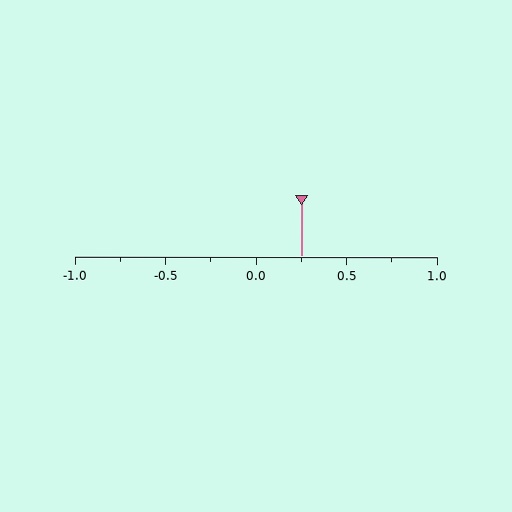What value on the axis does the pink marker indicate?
The marker indicates approximately 0.25.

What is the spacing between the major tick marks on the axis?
The major ticks are spaced 0.5 apart.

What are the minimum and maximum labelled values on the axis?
The axis runs from -1.0 to 1.0.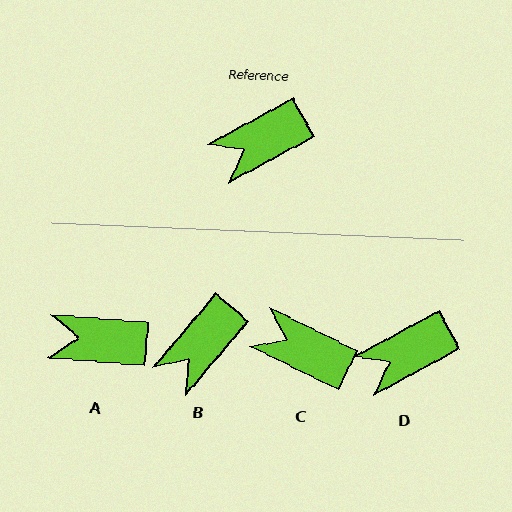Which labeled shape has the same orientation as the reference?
D.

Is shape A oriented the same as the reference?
No, it is off by about 34 degrees.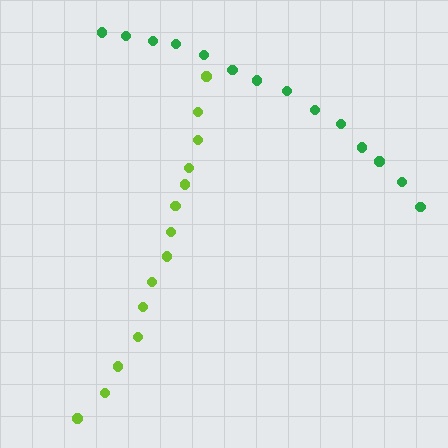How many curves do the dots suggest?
There are 2 distinct paths.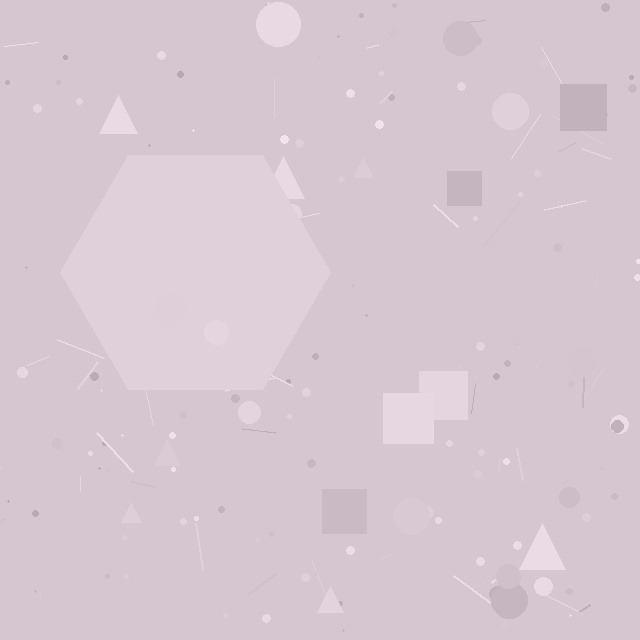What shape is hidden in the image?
A hexagon is hidden in the image.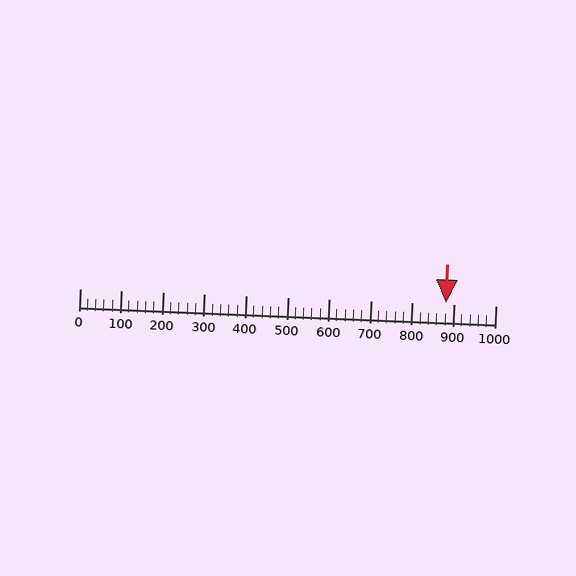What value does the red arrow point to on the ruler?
The red arrow points to approximately 880.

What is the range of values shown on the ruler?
The ruler shows values from 0 to 1000.